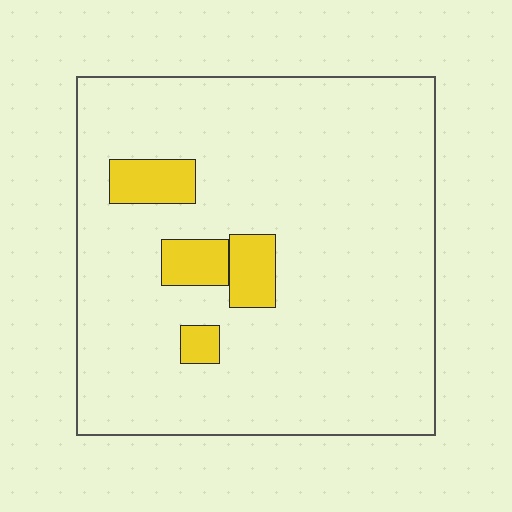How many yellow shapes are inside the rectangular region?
4.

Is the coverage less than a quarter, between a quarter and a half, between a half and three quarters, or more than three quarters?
Less than a quarter.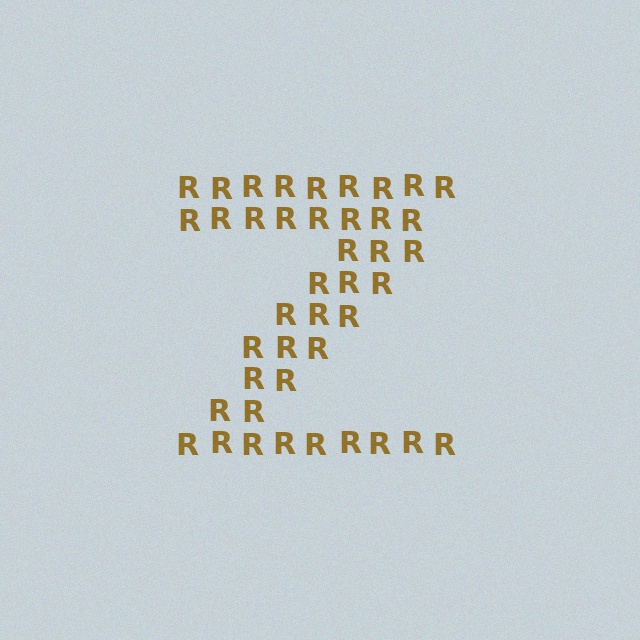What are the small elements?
The small elements are letter R's.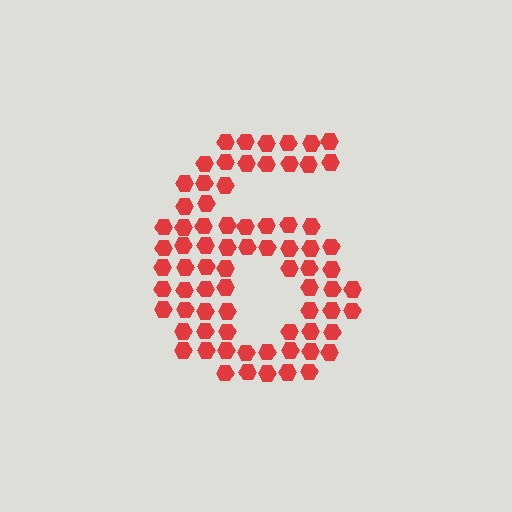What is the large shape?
The large shape is the digit 6.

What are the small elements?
The small elements are hexagons.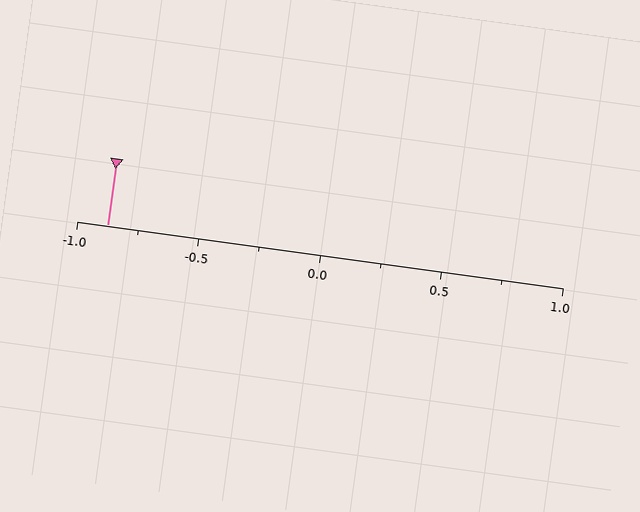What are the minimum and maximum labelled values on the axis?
The axis runs from -1.0 to 1.0.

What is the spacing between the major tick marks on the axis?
The major ticks are spaced 0.5 apart.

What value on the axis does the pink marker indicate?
The marker indicates approximately -0.88.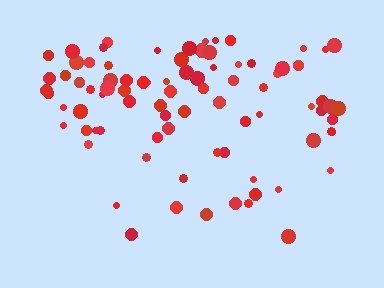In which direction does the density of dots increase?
From bottom to top, with the top side densest.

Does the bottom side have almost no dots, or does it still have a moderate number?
Still a moderate number, just noticeably fewer than the top.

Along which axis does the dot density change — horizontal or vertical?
Vertical.